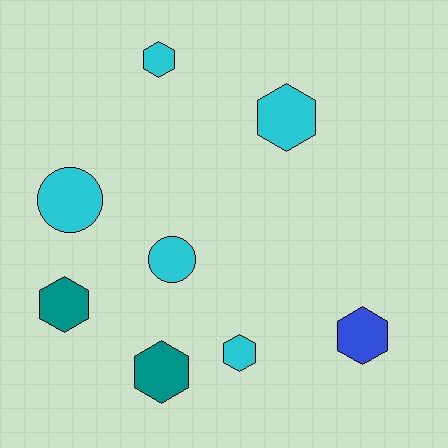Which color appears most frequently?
Cyan, with 5 objects.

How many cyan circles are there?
There are 2 cyan circles.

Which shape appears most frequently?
Hexagon, with 6 objects.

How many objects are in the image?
There are 8 objects.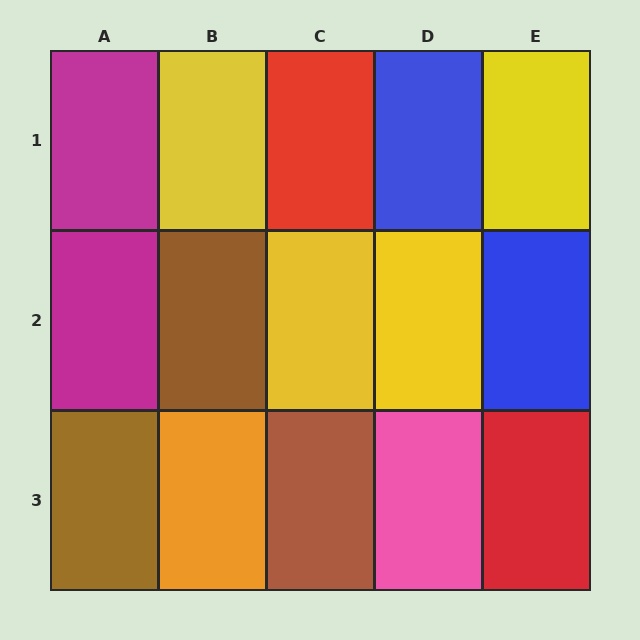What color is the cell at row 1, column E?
Yellow.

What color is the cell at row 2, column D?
Yellow.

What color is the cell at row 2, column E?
Blue.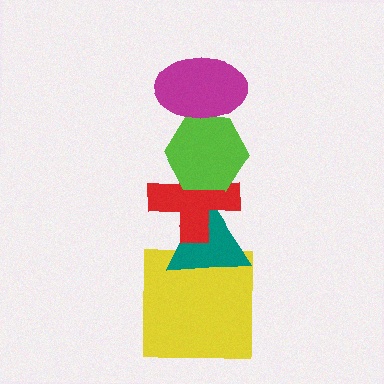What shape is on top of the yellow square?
The teal triangle is on top of the yellow square.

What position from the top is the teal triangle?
The teal triangle is 4th from the top.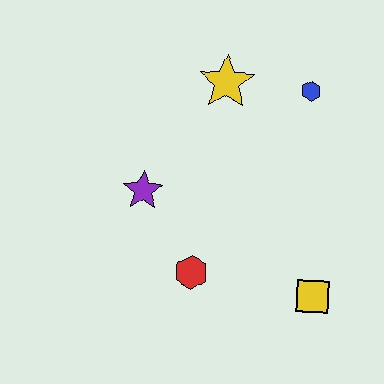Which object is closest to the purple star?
The red hexagon is closest to the purple star.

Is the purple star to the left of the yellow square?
Yes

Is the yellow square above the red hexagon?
No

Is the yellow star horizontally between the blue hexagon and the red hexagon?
Yes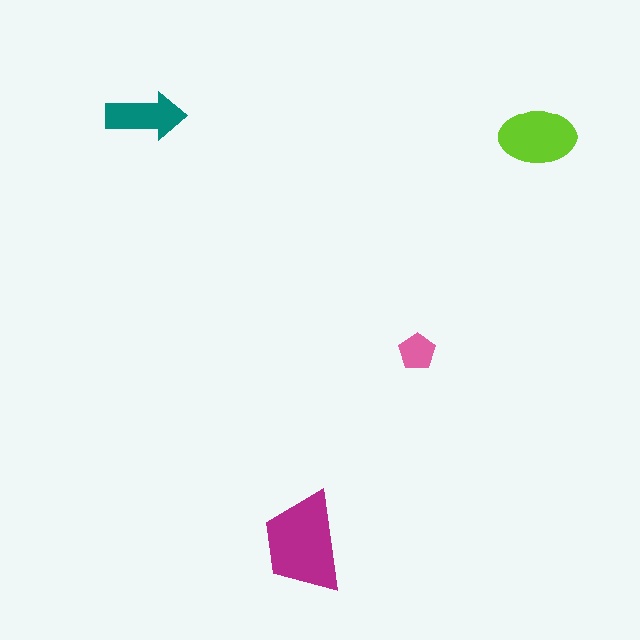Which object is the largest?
The magenta trapezoid.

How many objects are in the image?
There are 4 objects in the image.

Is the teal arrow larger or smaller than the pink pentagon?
Larger.